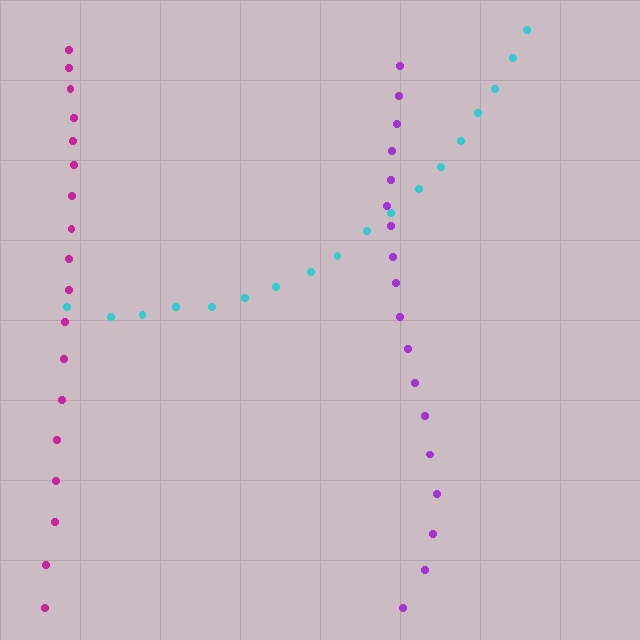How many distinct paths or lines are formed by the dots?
There are 3 distinct paths.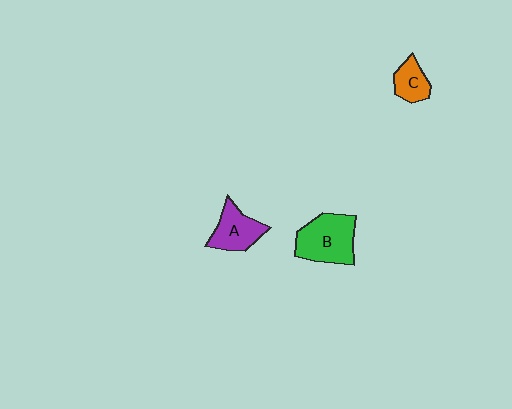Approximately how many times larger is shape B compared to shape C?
Approximately 2.1 times.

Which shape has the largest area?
Shape B (green).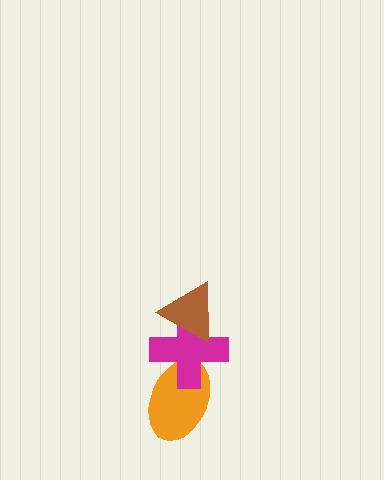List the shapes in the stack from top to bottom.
From top to bottom: the brown triangle, the magenta cross, the orange ellipse.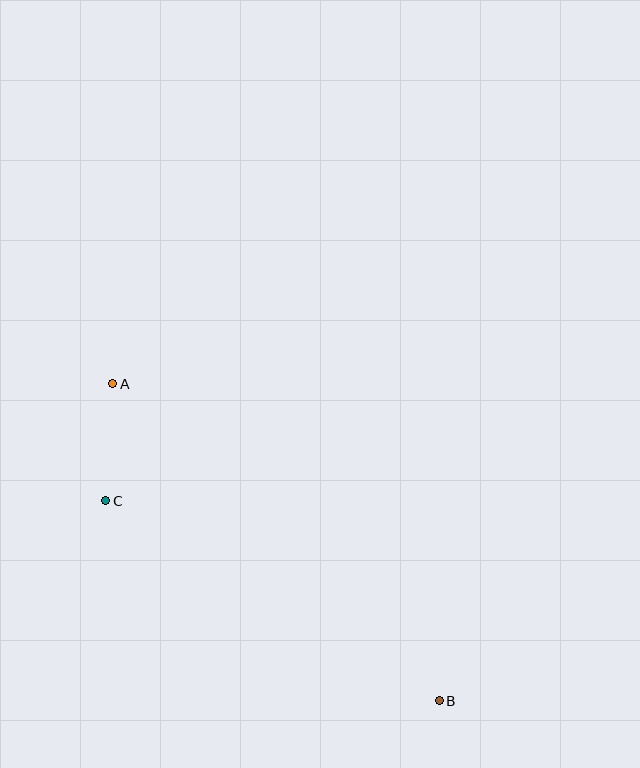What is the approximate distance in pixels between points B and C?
The distance between B and C is approximately 389 pixels.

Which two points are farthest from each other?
Points A and B are farthest from each other.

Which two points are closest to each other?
Points A and C are closest to each other.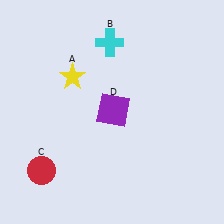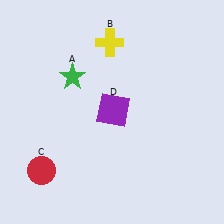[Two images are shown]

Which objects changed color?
A changed from yellow to green. B changed from cyan to yellow.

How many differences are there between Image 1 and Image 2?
There are 2 differences between the two images.